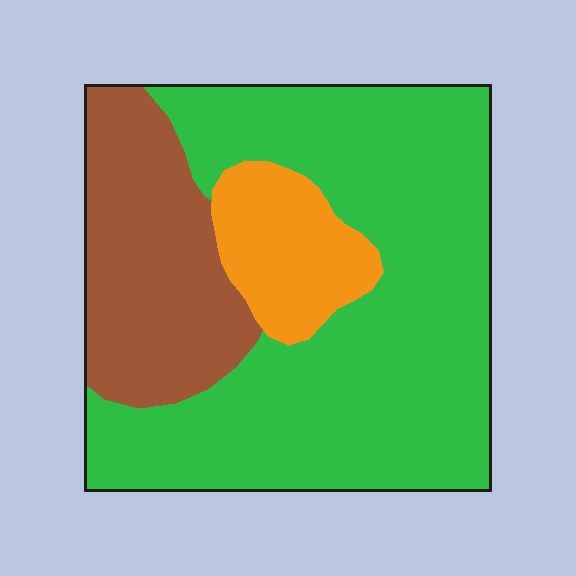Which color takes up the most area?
Green, at roughly 65%.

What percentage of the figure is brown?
Brown takes up about one quarter (1/4) of the figure.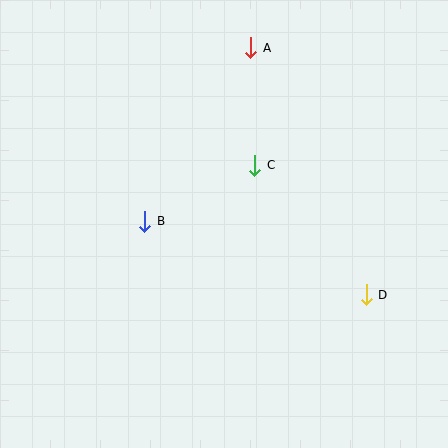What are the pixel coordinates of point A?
Point A is at (251, 48).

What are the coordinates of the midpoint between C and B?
The midpoint between C and B is at (200, 193).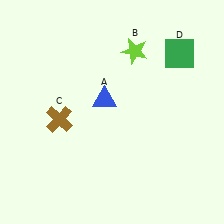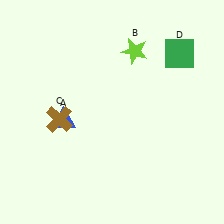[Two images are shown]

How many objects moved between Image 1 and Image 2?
1 object moved between the two images.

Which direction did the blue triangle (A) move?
The blue triangle (A) moved left.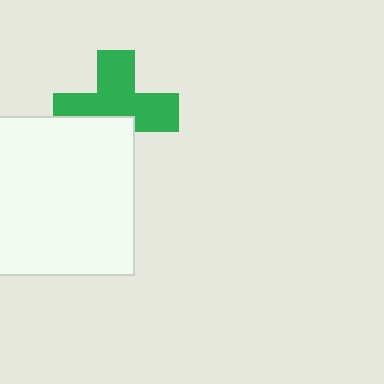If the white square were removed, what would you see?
You would see the complete green cross.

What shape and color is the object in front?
The object in front is a white square.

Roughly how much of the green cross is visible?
About half of it is visible (roughly 63%).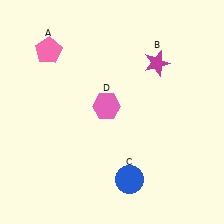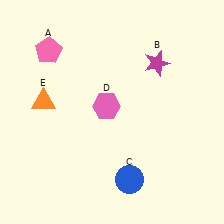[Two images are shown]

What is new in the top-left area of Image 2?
An orange triangle (E) was added in the top-left area of Image 2.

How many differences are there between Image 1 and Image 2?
There is 1 difference between the two images.